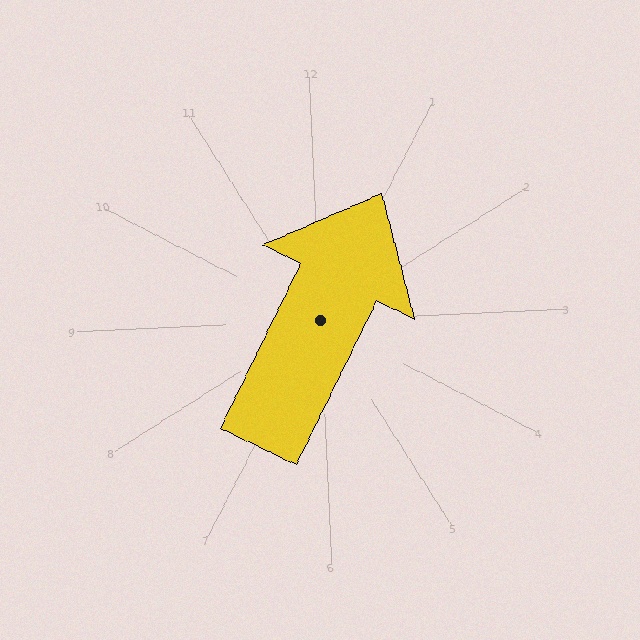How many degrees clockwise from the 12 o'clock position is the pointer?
Approximately 29 degrees.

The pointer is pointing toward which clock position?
Roughly 1 o'clock.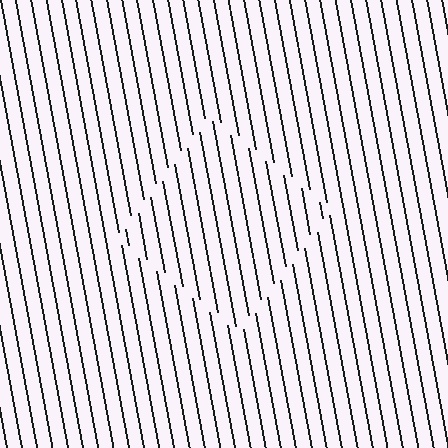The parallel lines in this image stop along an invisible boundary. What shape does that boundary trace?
An illusory square. The interior of the shape contains the same grating, shifted by half a period — the contour is defined by the phase discontinuity where line-ends from the inner and outer gratings abut.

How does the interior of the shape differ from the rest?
The interior of the shape contains the same grating, shifted by half a period — the contour is defined by the phase discontinuity where line-ends from the inner and outer gratings abut.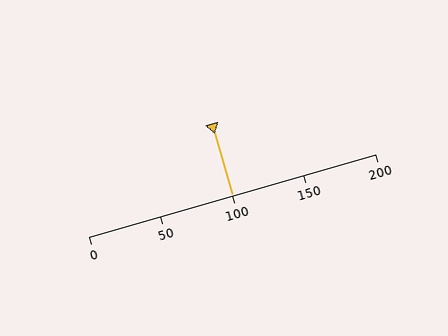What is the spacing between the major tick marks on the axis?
The major ticks are spaced 50 apart.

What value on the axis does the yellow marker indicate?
The marker indicates approximately 100.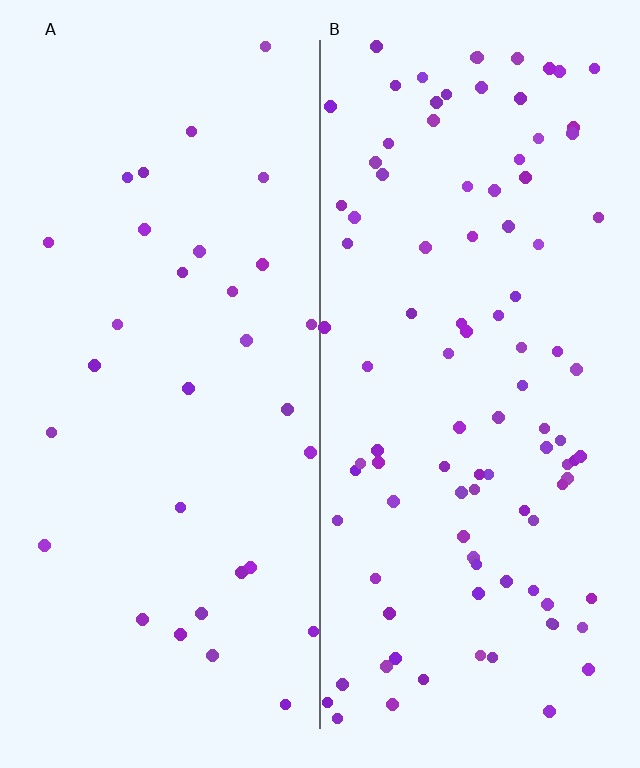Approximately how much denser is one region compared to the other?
Approximately 3.2× — region B over region A.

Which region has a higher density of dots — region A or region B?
B (the right).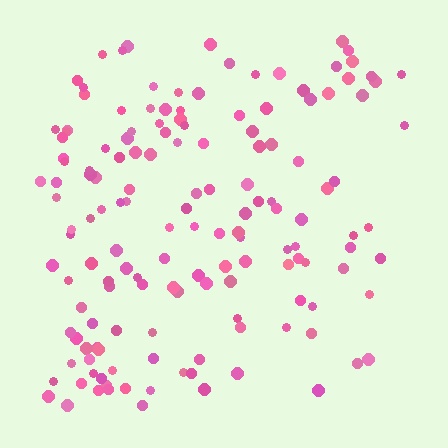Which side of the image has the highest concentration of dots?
The left.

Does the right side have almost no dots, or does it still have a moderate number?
Still a moderate number, just noticeably fewer than the left.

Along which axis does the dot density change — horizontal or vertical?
Horizontal.